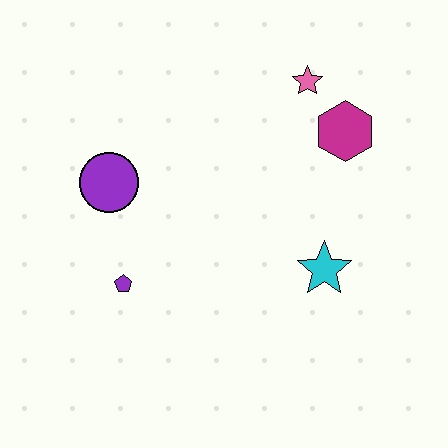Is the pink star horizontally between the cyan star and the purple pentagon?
Yes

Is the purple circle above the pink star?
No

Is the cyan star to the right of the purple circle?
Yes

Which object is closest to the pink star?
The magenta hexagon is closest to the pink star.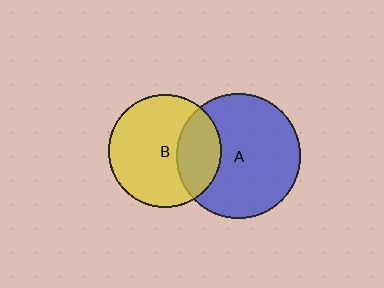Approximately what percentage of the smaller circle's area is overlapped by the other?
Approximately 30%.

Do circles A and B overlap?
Yes.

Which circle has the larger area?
Circle A (blue).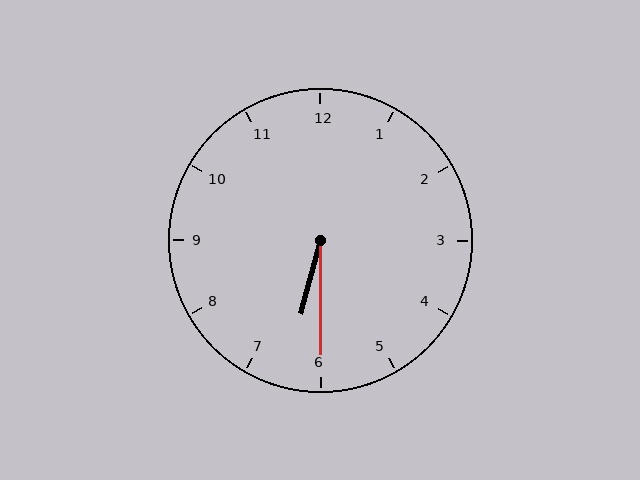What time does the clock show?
6:30.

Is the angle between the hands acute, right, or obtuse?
It is acute.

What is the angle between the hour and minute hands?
Approximately 15 degrees.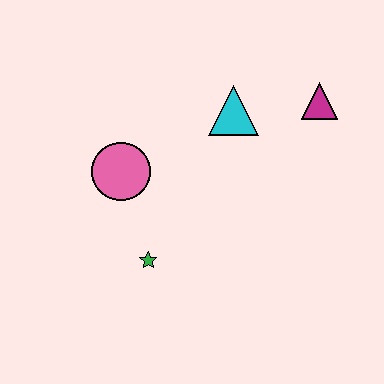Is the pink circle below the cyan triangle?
Yes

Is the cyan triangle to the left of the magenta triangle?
Yes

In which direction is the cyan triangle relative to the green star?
The cyan triangle is above the green star.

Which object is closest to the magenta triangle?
The cyan triangle is closest to the magenta triangle.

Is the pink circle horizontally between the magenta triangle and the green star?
No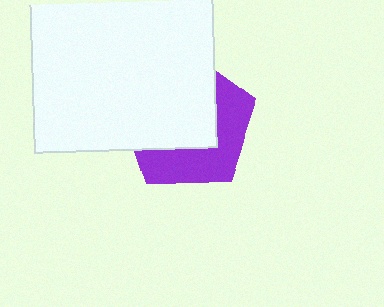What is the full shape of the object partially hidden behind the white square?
The partially hidden object is a purple pentagon.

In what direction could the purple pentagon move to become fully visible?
The purple pentagon could move toward the lower-right. That would shift it out from behind the white square entirely.